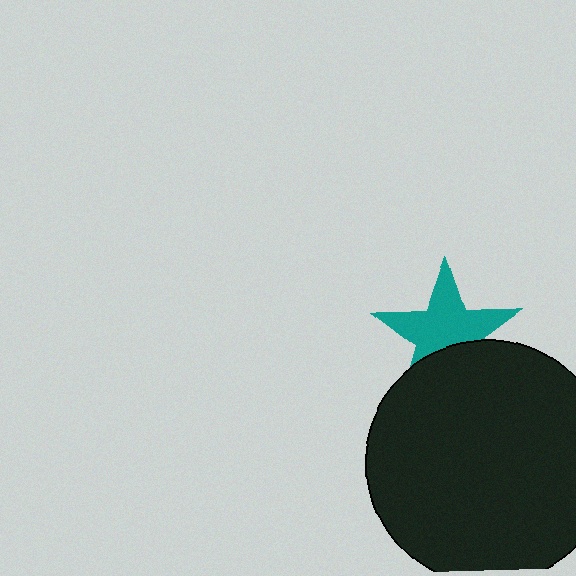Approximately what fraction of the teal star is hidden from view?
Roughly 34% of the teal star is hidden behind the black circle.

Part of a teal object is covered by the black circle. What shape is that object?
It is a star.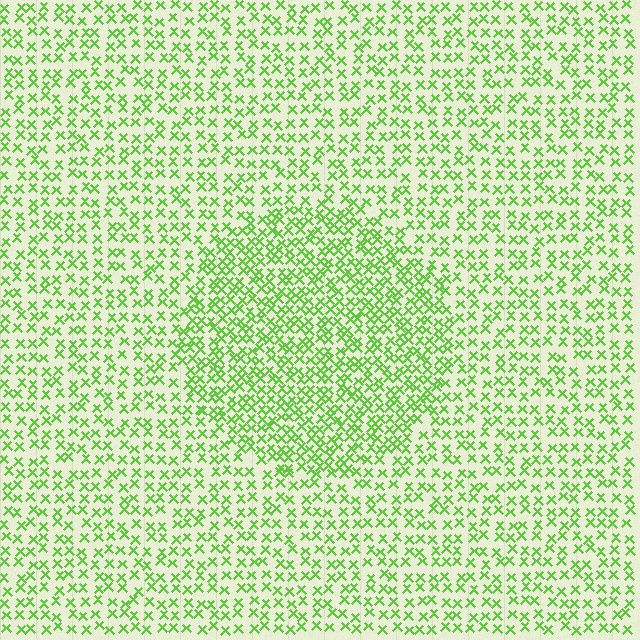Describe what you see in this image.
The image contains small lime elements arranged at two different densities. A circle-shaped region is visible where the elements are more densely packed than the surrounding area.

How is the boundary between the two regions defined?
The boundary is defined by a change in element density (approximately 1.7x ratio). All elements are the same color, size, and shape.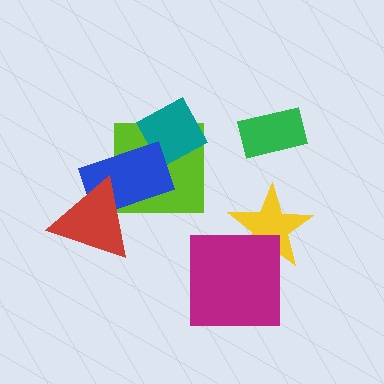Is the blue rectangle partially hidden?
Yes, it is partially covered by another shape.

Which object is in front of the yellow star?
The magenta square is in front of the yellow star.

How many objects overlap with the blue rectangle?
3 objects overlap with the blue rectangle.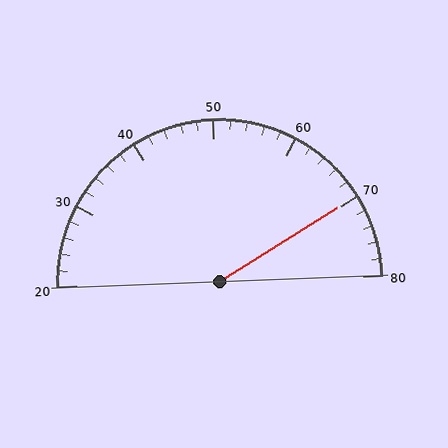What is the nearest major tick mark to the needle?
The nearest major tick mark is 70.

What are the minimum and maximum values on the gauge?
The gauge ranges from 20 to 80.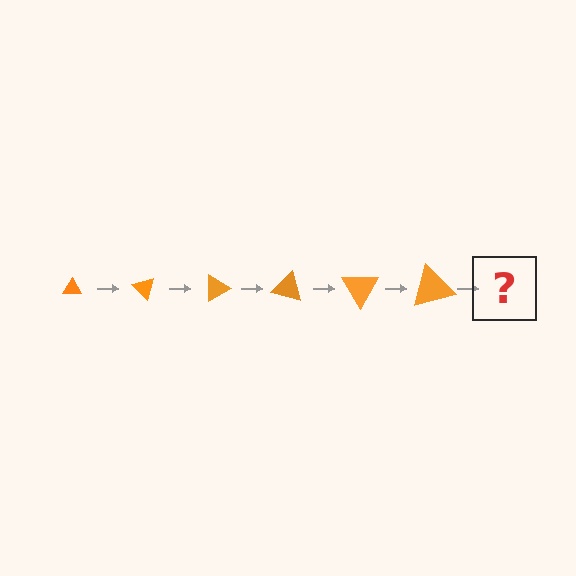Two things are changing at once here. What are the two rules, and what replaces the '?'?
The two rules are that the triangle grows larger each step and it rotates 45 degrees each step. The '?' should be a triangle, larger than the previous one and rotated 270 degrees from the start.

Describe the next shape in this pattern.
It should be a triangle, larger than the previous one and rotated 270 degrees from the start.